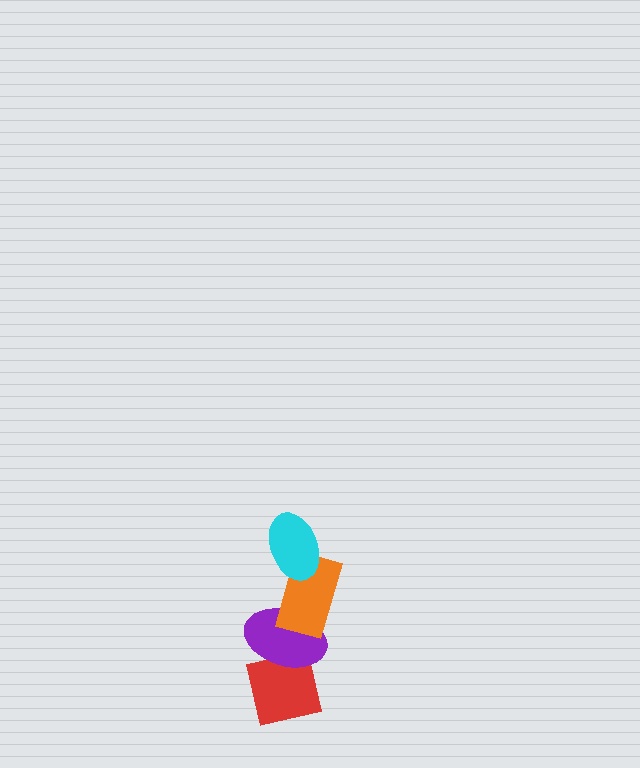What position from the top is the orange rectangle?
The orange rectangle is 2nd from the top.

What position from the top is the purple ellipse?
The purple ellipse is 3rd from the top.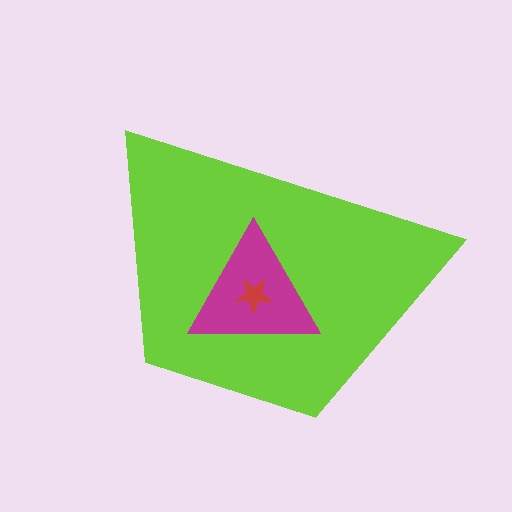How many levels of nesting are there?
3.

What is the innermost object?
The red star.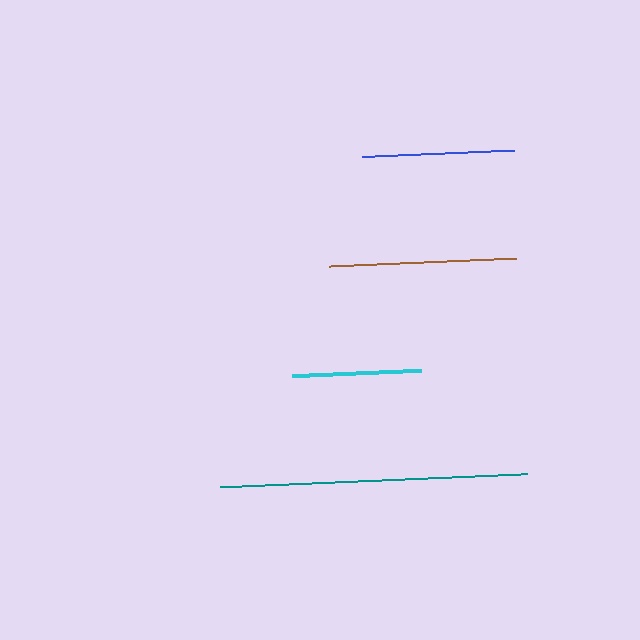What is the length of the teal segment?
The teal segment is approximately 307 pixels long.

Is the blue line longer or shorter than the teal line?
The teal line is longer than the blue line.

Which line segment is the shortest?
The cyan line is the shortest at approximately 129 pixels.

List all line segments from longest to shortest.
From longest to shortest: teal, brown, blue, cyan.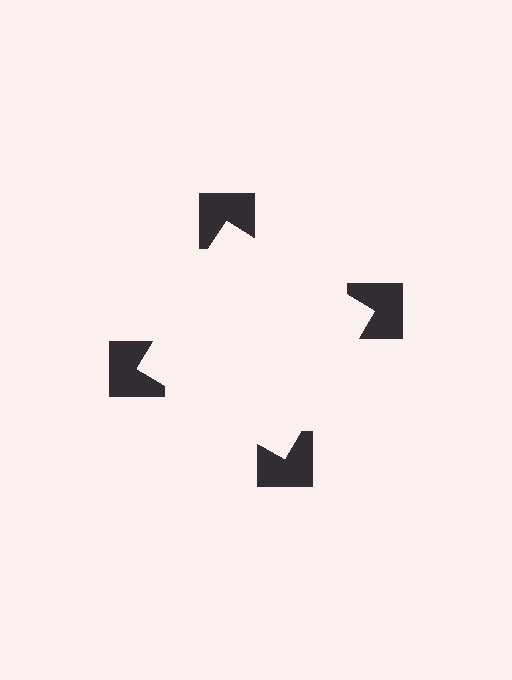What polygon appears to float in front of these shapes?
An illusory square — its edges are inferred from the aligned wedge cuts in the notched squares, not physically drawn.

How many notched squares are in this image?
There are 4 — one at each vertex of the illusory square.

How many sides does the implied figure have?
4 sides.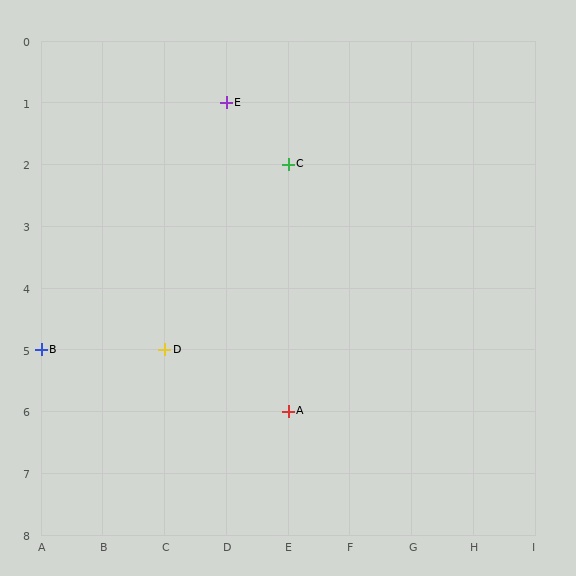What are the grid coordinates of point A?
Point A is at grid coordinates (E, 6).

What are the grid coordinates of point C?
Point C is at grid coordinates (E, 2).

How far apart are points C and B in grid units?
Points C and B are 4 columns and 3 rows apart (about 5.0 grid units diagonally).